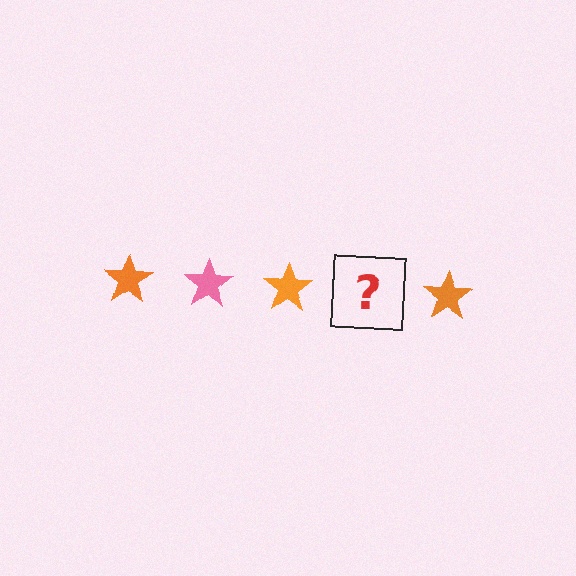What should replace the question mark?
The question mark should be replaced with a pink star.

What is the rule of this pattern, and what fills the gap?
The rule is that the pattern cycles through orange, pink stars. The gap should be filled with a pink star.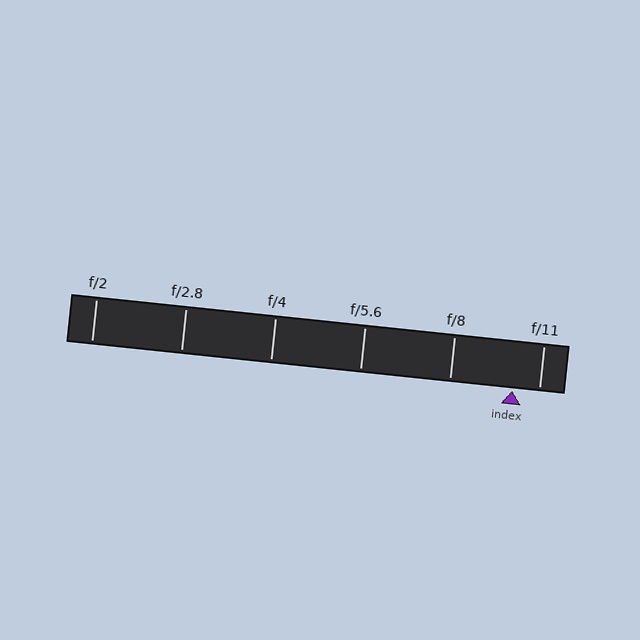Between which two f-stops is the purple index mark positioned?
The index mark is between f/8 and f/11.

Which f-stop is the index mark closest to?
The index mark is closest to f/11.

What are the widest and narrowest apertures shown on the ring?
The widest aperture shown is f/2 and the narrowest is f/11.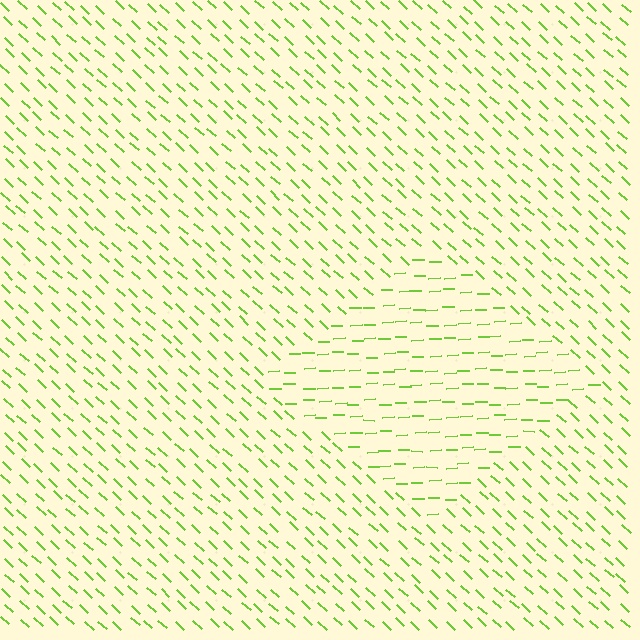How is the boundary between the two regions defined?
The boundary is defined purely by a change in line orientation (approximately 45 degrees difference). All lines are the same color and thickness.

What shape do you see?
I see a diamond.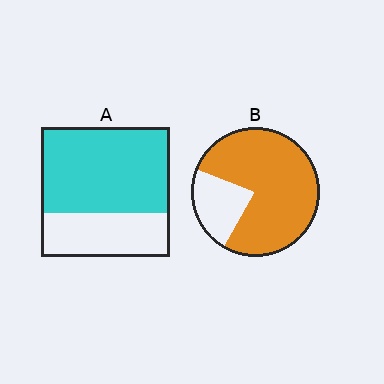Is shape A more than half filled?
Yes.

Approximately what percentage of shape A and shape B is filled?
A is approximately 65% and B is approximately 80%.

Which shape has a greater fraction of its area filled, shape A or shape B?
Shape B.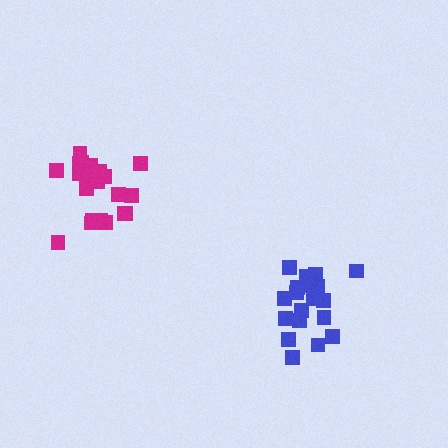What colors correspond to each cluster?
The clusters are colored: blue, magenta.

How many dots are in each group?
Group 1: 19 dots, Group 2: 21 dots (40 total).